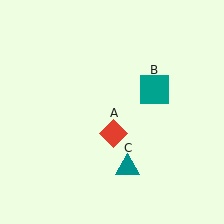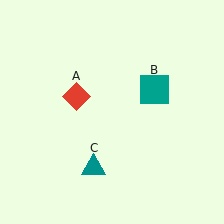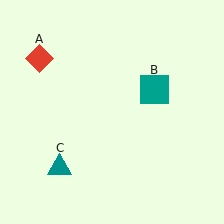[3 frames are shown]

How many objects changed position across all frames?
2 objects changed position: red diamond (object A), teal triangle (object C).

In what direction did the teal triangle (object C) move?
The teal triangle (object C) moved left.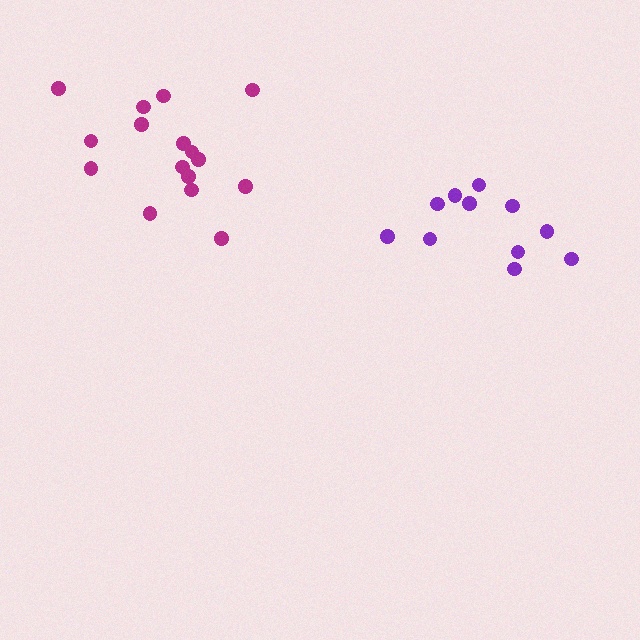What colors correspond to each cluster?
The clusters are colored: purple, magenta.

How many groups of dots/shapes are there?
There are 2 groups.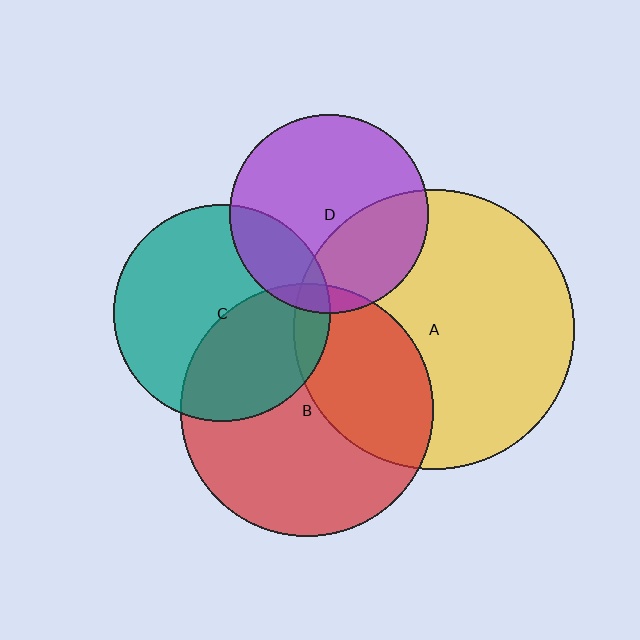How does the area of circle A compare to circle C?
Approximately 1.7 times.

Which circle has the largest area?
Circle A (yellow).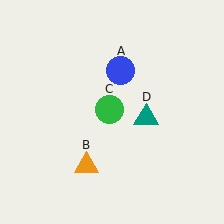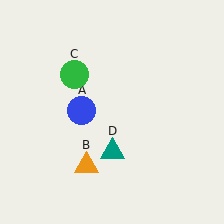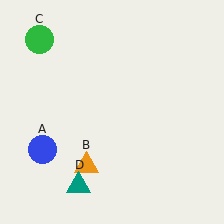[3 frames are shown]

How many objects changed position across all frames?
3 objects changed position: blue circle (object A), green circle (object C), teal triangle (object D).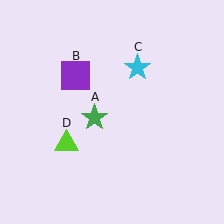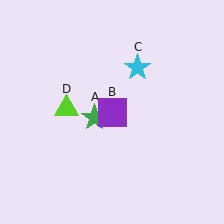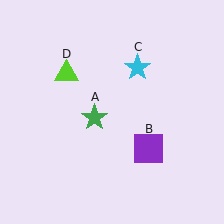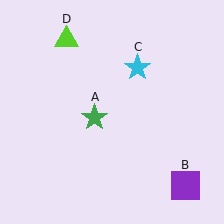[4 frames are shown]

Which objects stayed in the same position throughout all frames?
Green star (object A) and cyan star (object C) remained stationary.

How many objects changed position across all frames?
2 objects changed position: purple square (object B), lime triangle (object D).